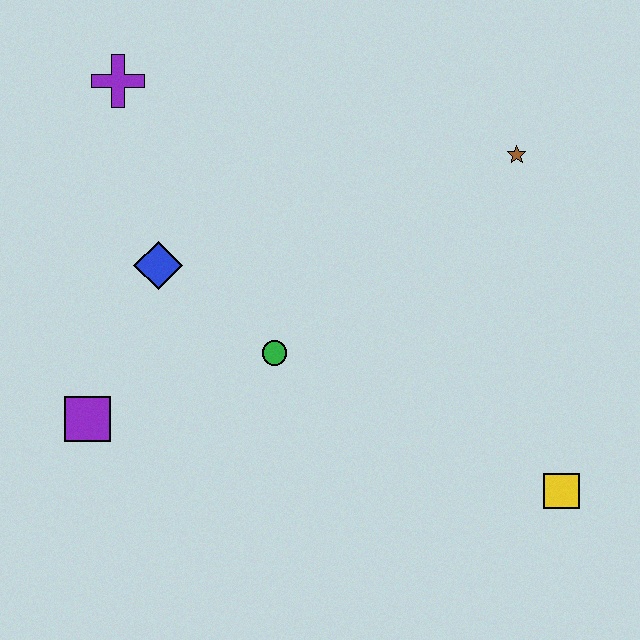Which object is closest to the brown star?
The green circle is closest to the brown star.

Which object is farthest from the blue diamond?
The yellow square is farthest from the blue diamond.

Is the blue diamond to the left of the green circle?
Yes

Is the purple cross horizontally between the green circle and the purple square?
Yes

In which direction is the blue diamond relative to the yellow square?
The blue diamond is to the left of the yellow square.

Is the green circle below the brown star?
Yes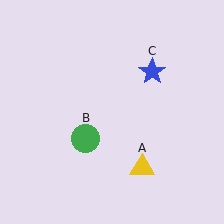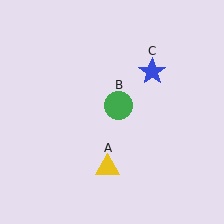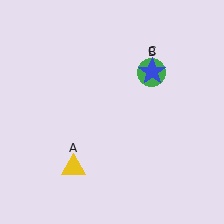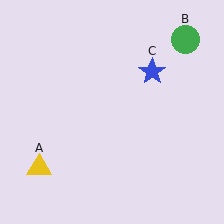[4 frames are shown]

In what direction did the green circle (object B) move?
The green circle (object B) moved up and to the right.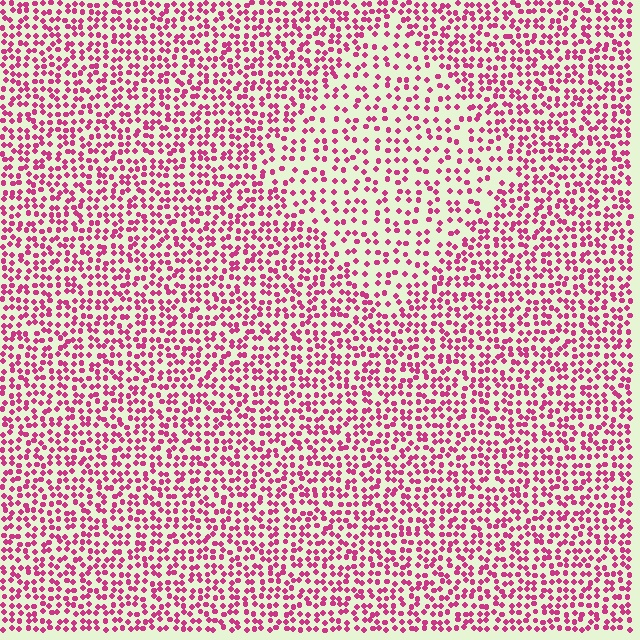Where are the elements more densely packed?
The elements are more densely packed outside the diamond boundary.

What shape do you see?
I see a diamond.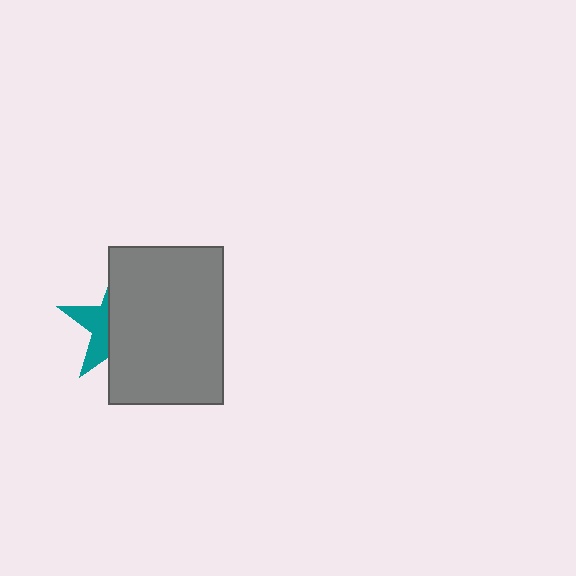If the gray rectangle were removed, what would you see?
You would see the complete teal star.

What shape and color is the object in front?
The object in front is a gray rectangle.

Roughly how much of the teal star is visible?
A small part of it is visible (roughly 35%).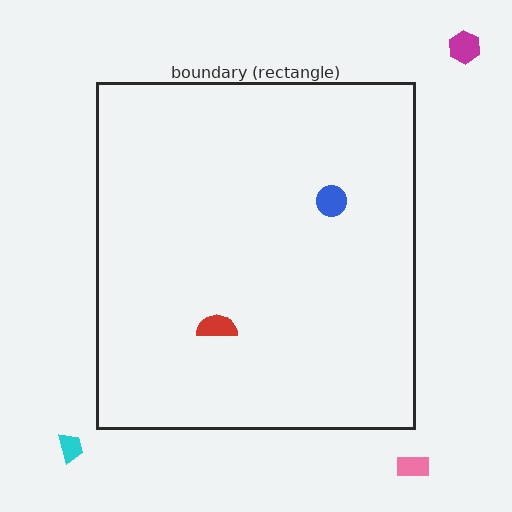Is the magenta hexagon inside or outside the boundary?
Outside.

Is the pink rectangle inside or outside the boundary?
Outside.